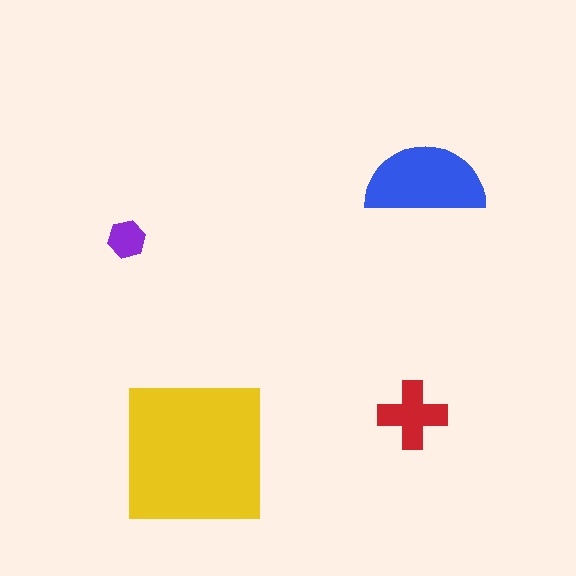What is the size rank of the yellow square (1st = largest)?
1st.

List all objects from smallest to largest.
The purple hexagon, the red cross, the blue semicircle, the yellow square.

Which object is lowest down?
The yellow square is bottommost.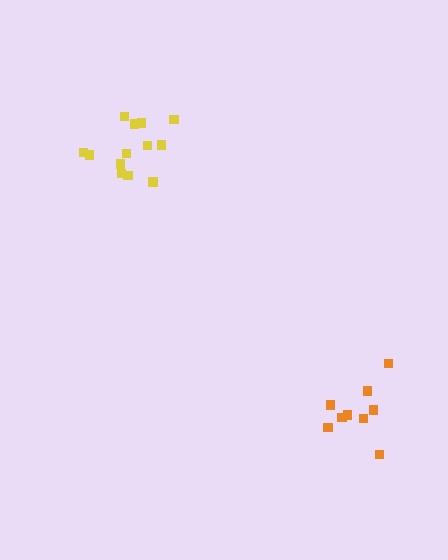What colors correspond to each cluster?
The clusters are colored: orange, yellow.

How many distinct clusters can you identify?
There are 2 distinct clusters.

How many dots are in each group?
Group 1: 9 dots, Group 2: 13 dots (22 total).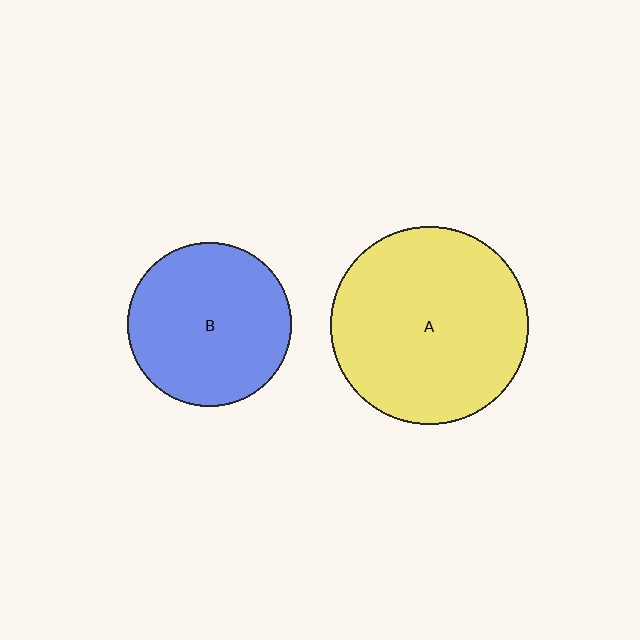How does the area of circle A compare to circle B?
Approximately 1.5 times.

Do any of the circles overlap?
No, none of the circles overlap.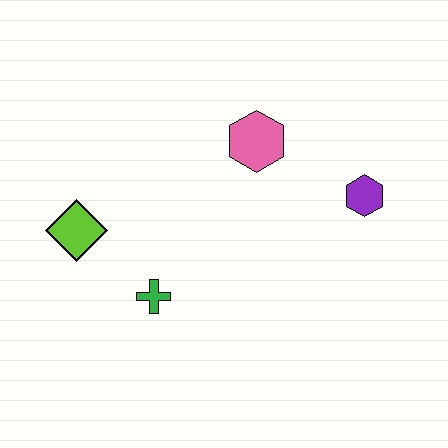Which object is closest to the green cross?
The lime diamond is closest to the green cross.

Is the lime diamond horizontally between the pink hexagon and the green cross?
No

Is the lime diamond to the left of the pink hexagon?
Yes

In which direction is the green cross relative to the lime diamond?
The green cross is to the right of the lime diamond.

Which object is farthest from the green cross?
The purple hexagon is farthest from the green cross.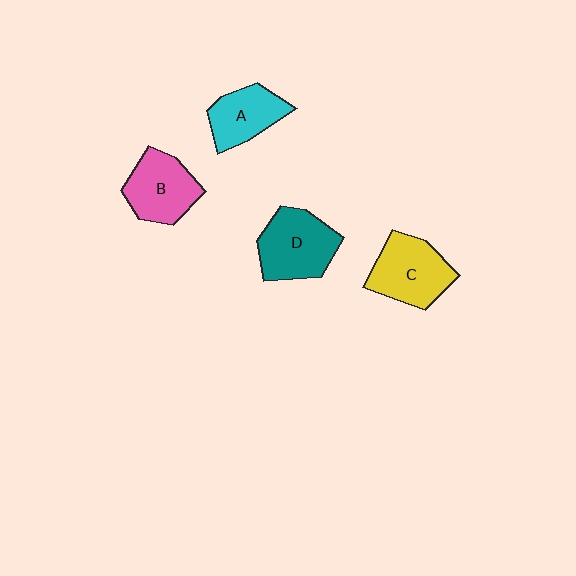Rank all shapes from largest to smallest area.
From largest to smallest: D (teal), C (yellow), B (pink), A (cyan).